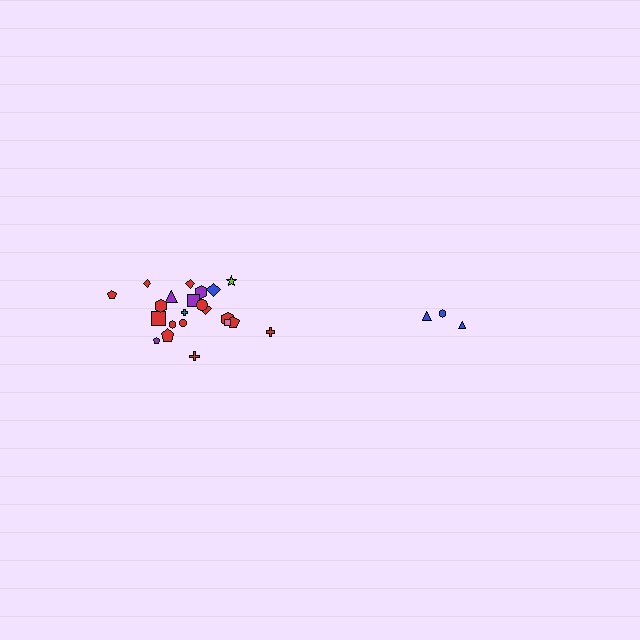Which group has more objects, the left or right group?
The left group.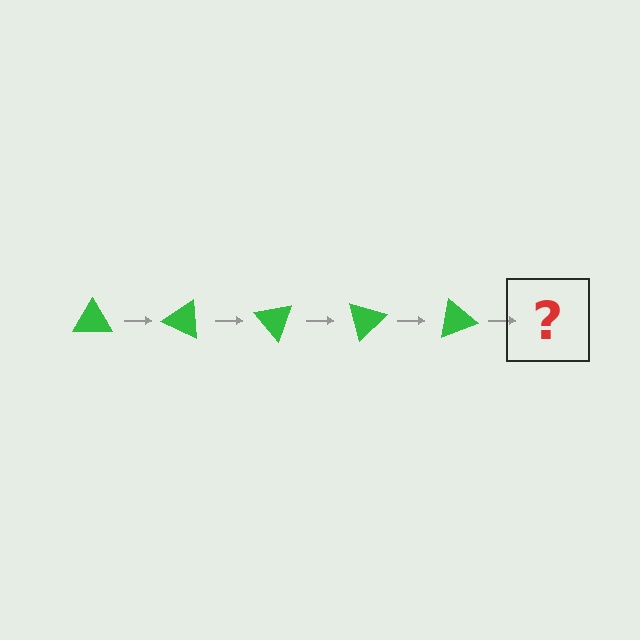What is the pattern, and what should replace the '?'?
The pattern is that the triangle rotates 25 degrees each step. The '?' should be a green triangle rotated 125 degrees.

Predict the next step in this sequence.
The next step is a green triangle rotated 125 degrees.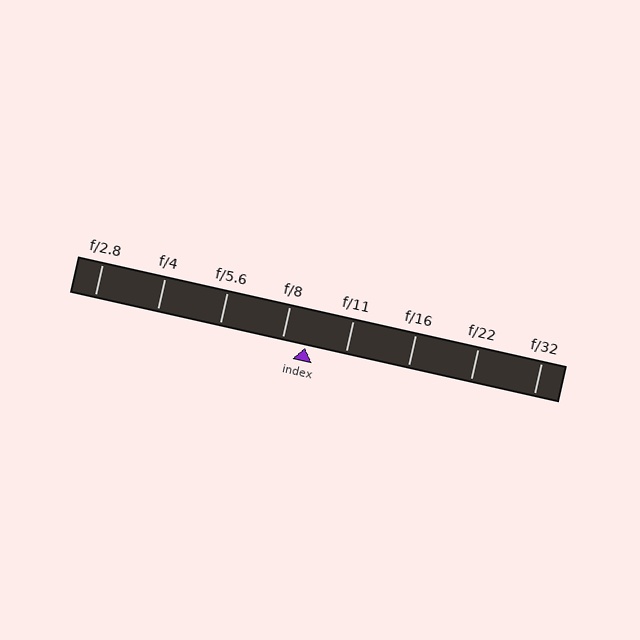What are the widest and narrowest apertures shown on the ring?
The widest aperture shown is f/2.8 and the narrowest is f/32.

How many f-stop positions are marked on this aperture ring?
There are 8 f-stop positions marked.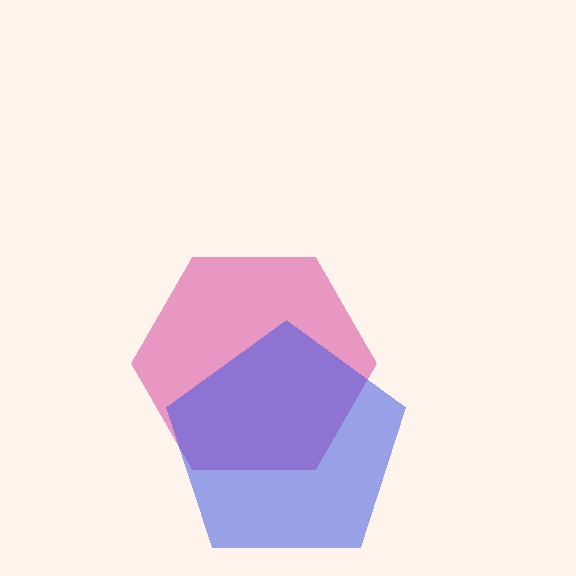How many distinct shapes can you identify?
There are 2 distinct shapes: a magenta hexagon, a blue pentagon.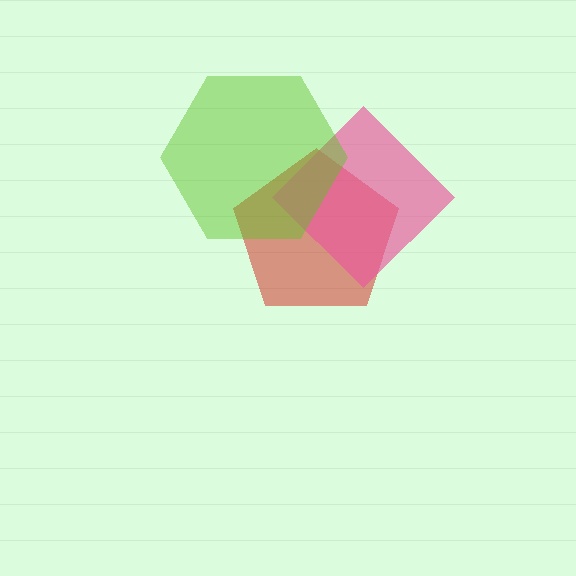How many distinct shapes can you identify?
There are 3 distinct shapes: a red pentagon, a pink diamond, a lime hexagon.